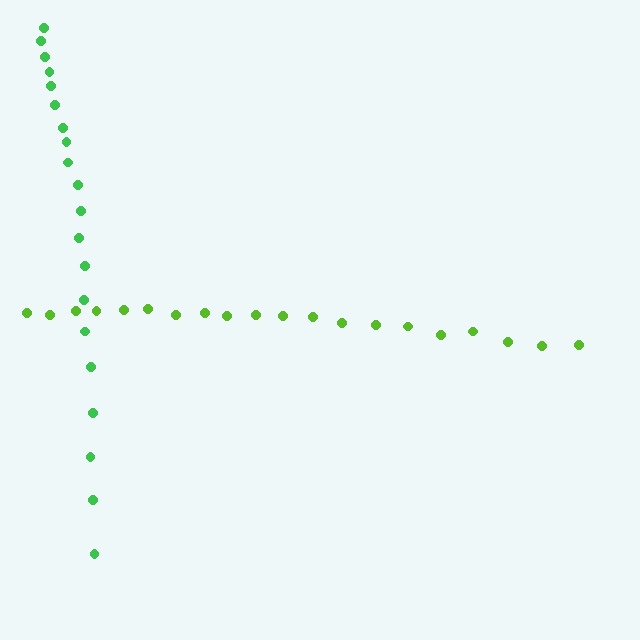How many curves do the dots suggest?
There are 2 distinct paths.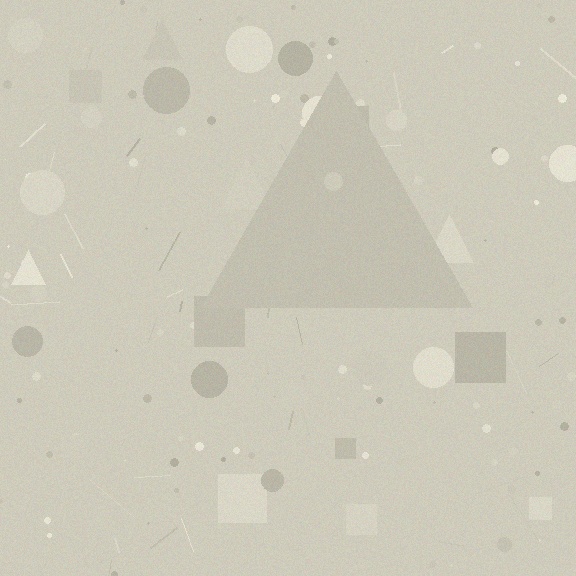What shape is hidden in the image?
A triangle is hidden in the image.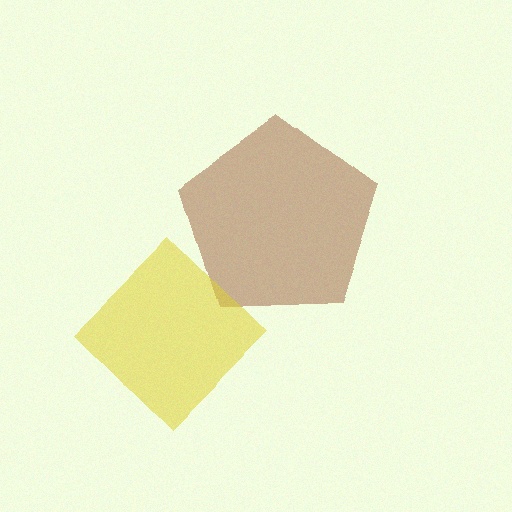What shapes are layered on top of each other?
The layered shapes are: a brown pentagon, a yellow diamond.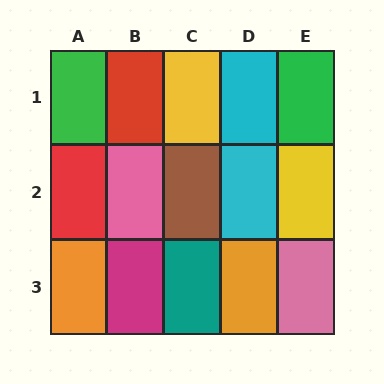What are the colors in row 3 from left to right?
Orange, magenta, teal, orange, pink.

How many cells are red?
2 cells are red.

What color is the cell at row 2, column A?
Red.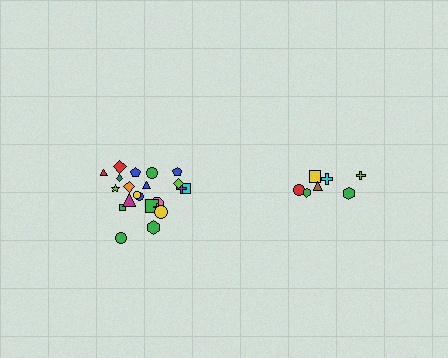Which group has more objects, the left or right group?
The left group.